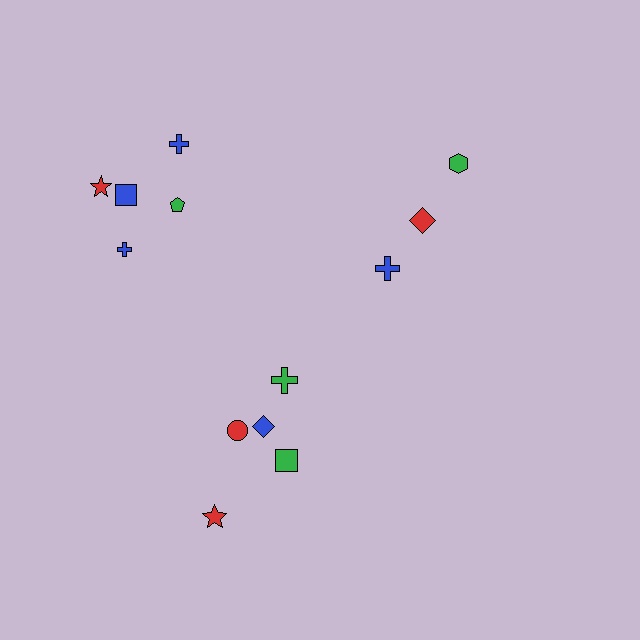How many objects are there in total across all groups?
There are 13 objects.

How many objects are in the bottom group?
There are 5 objects.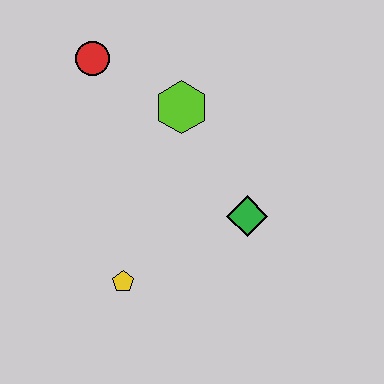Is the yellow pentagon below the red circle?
Yes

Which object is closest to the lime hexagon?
The red circle is closest to the lime hexagon.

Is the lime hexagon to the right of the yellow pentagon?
Yes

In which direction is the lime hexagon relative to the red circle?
The lime hexagon is to the right of the red circle.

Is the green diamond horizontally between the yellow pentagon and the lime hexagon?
No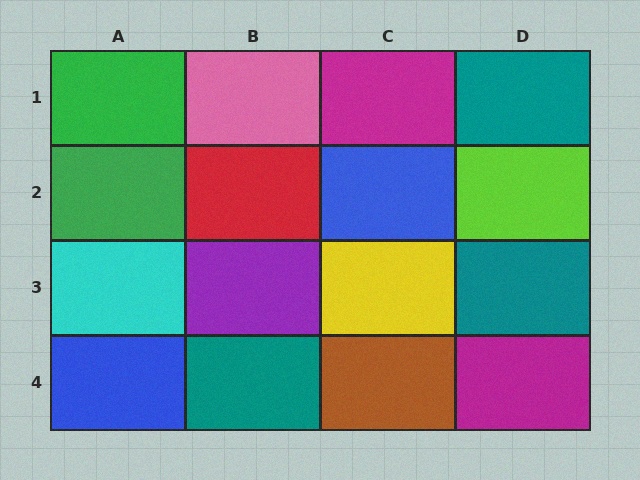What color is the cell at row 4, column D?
Magenta.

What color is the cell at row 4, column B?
Teal.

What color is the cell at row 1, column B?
Pink.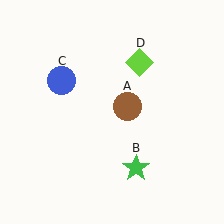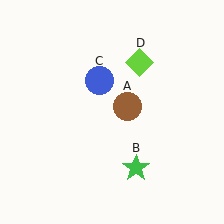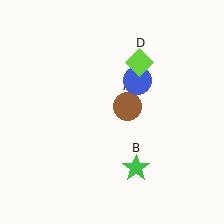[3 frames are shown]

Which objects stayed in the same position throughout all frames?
Brown circle (object A) and green star (object B) and lime diamond (object D) remained stationary.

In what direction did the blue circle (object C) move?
The blue circle (object C) moved right.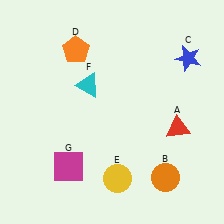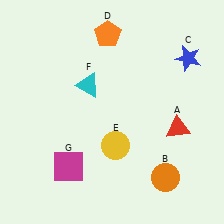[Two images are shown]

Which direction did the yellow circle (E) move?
The yellow circle (E) moved up.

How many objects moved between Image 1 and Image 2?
2 objects moved between the two images.